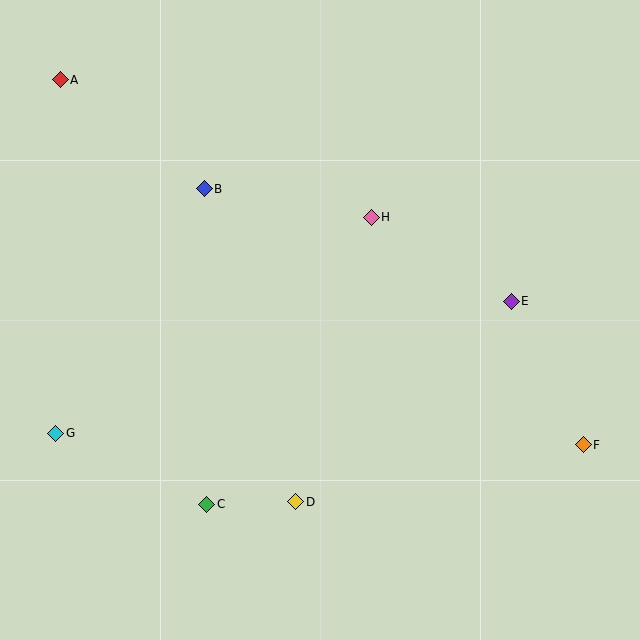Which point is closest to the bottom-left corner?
Point G is closest to the bottom-left corner.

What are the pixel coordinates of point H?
Point H is at (371, 217).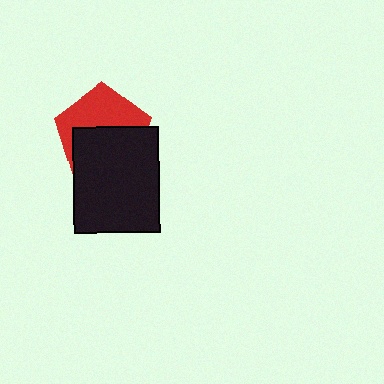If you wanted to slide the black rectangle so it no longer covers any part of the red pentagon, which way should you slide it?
Slide it down — that is the most direct way to separate the two shapes.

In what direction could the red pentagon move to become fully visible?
The red pentagon could move up. That would shift it out from behind the black rectangle entirely.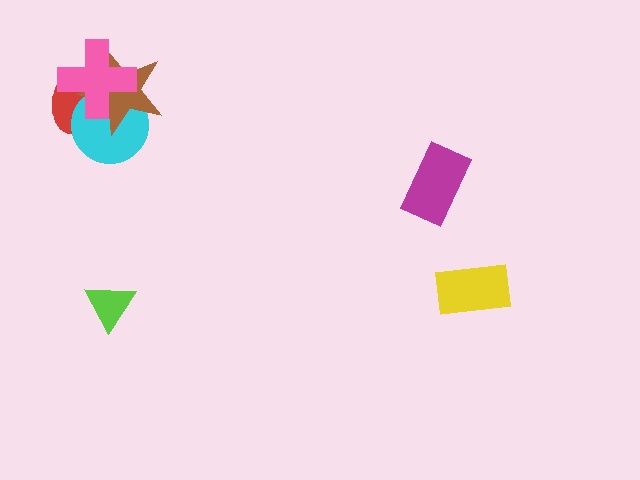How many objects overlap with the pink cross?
3 objects overlap with the pink cross.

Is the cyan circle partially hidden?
Yes, it is partially covered by another shape.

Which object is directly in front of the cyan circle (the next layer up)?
The brown star is directly in front of the cyan circle.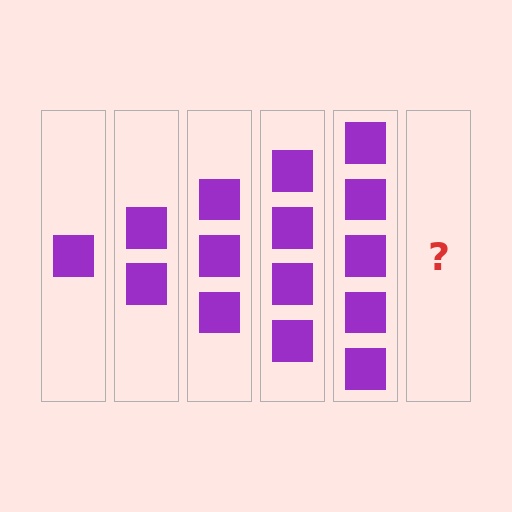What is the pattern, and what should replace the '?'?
The pattern is that each step adds one more square. The '?' should be 6 squares.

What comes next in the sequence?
The next element should be 6 squares.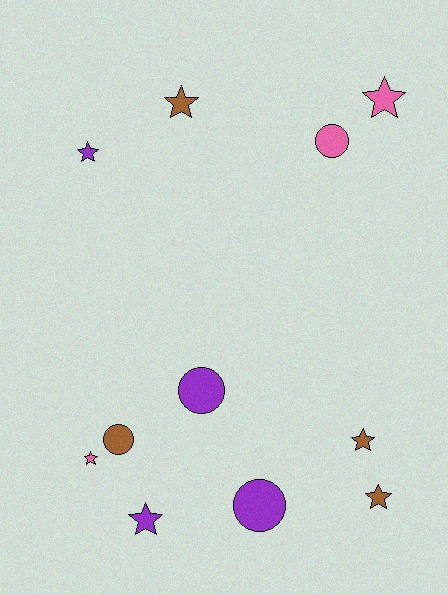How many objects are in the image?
There are 11 objects.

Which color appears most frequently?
Brown, with 4 objects.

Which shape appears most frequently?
Star, with 7 objects.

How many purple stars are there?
There are 2 purple stars.